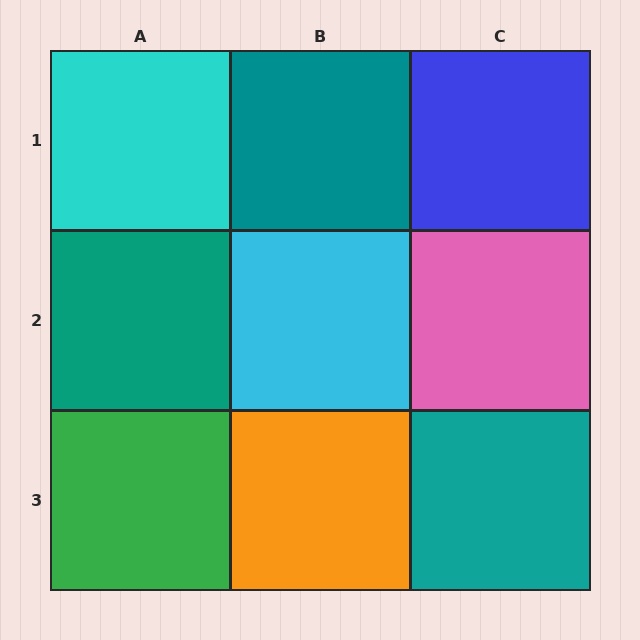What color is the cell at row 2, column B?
Cyan.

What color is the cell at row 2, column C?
Pink.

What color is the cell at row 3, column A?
Green.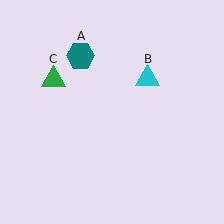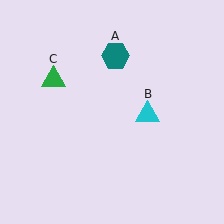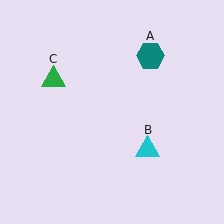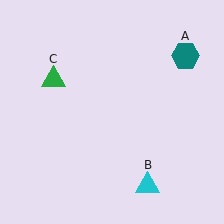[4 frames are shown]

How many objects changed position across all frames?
2 objects changed position: teal hexagon (object A), cyan triangle (object B).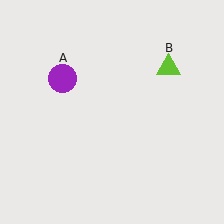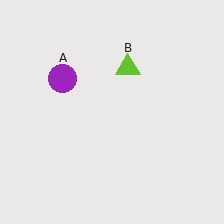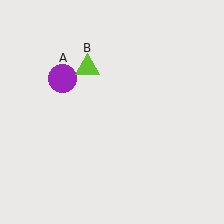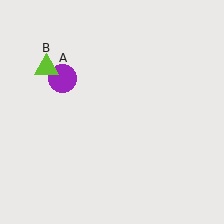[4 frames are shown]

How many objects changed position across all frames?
1 object changed position: lime triangle (object B).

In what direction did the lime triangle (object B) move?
The lime triangle (object B) moved left.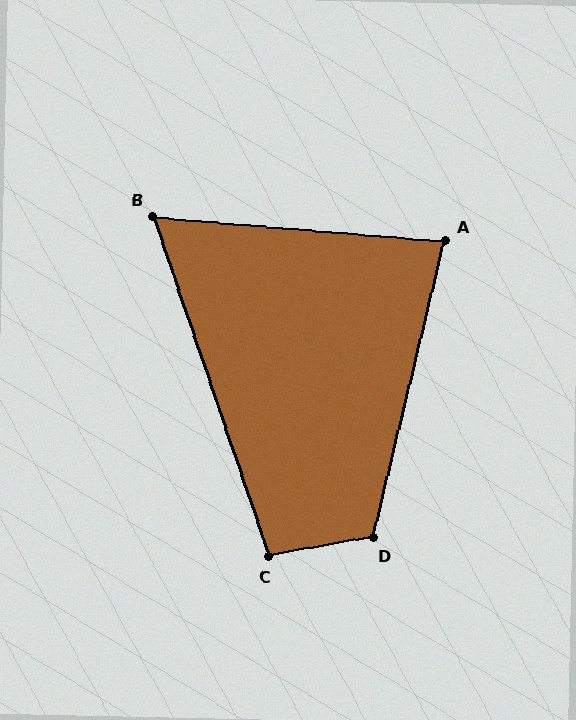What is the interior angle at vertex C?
Approximately 99 degrees (obtuse).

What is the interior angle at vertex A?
Approximately 81 degrees (acute).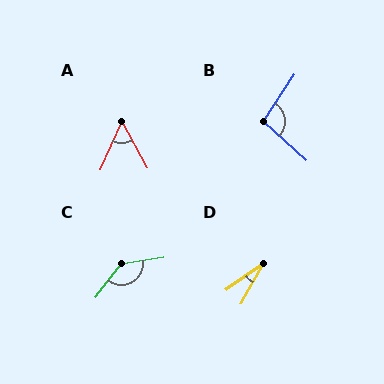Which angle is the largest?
C, at approximately 136 degrees.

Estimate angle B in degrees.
Approximately 98 degrees.